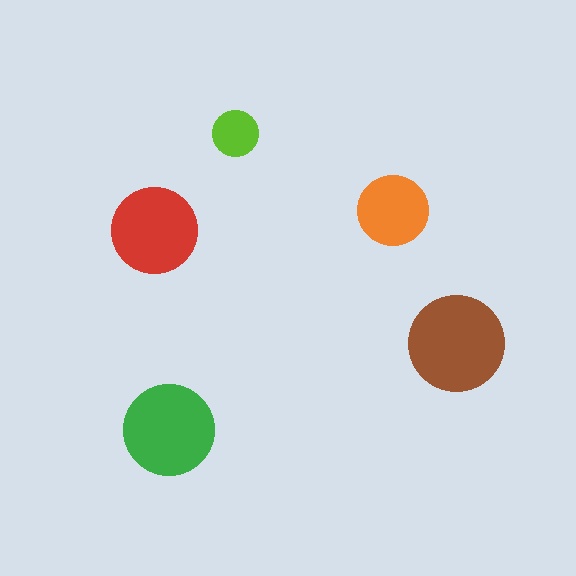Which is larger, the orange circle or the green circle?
The green one.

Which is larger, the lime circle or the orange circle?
The orange one.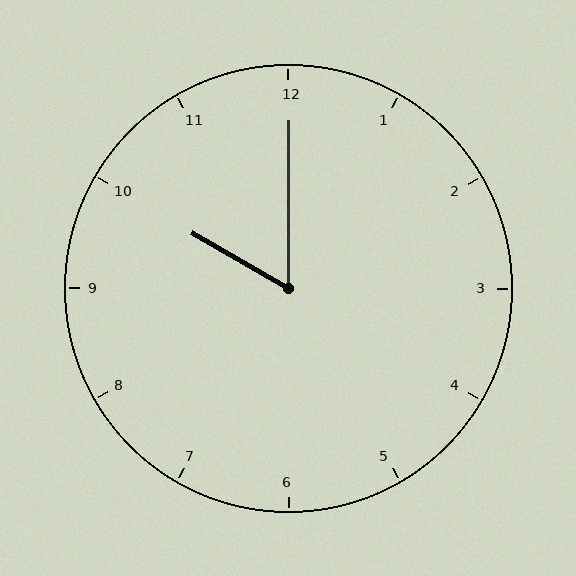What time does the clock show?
10:00.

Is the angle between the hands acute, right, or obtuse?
It is acute.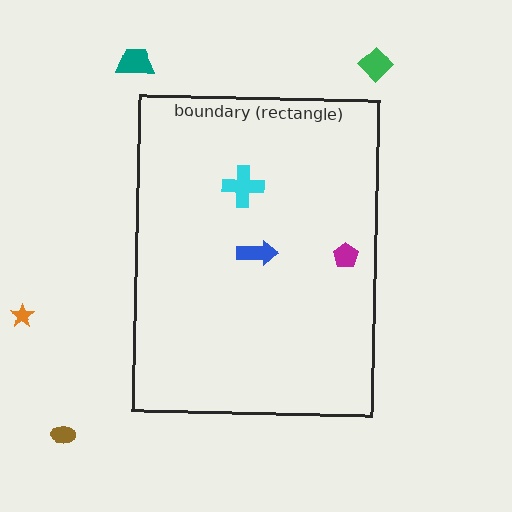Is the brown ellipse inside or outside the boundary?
Outside.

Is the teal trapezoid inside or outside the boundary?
Outside.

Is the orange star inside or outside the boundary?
Outside.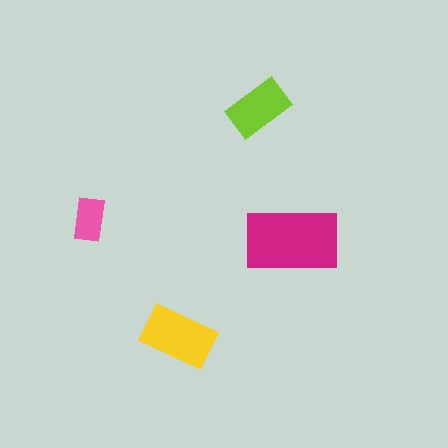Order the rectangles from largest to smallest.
the magenta one, the yellow one, the lime one, the pink one.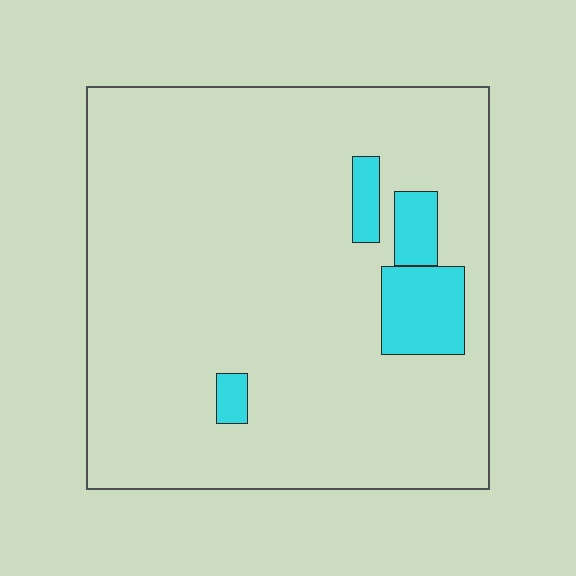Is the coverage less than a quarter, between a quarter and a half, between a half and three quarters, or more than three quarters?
Less than a quarter.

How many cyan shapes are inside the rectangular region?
4.